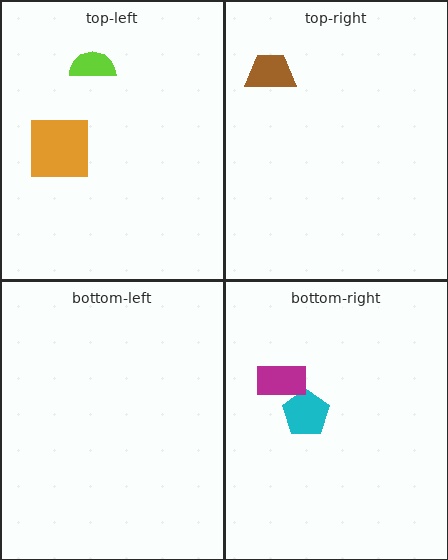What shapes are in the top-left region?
The orange square, the lime semicircle.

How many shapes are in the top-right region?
1.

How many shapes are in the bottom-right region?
2.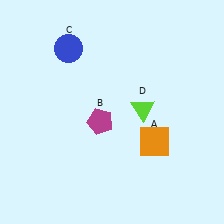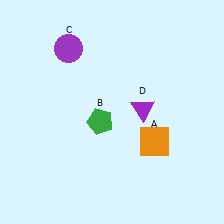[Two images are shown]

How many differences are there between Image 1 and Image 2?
There are 3 differences between the two images.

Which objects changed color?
B changed from magenta to green. C changed from blue to purple. D changed from lime to purple.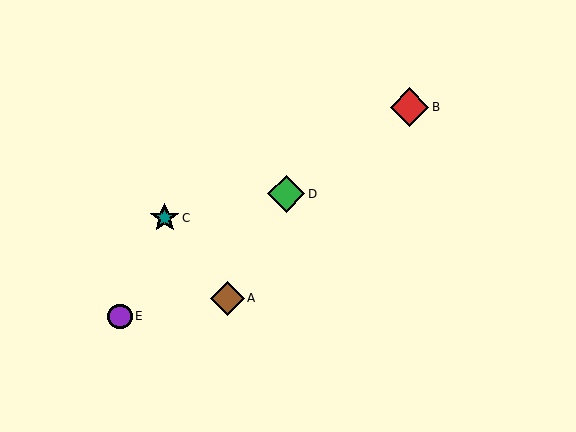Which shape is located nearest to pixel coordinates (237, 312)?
The brown diamond (labeled A) at (227, 298) is nearest to that location.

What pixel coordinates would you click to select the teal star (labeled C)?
Click at (165, 218) to select the teal star C.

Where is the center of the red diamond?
The center of the red diamond is at (409, 107).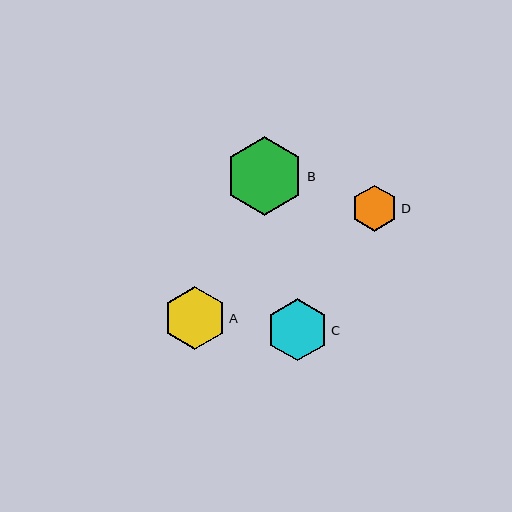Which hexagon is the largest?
Hexagon B is the largest with a size of approximately 78 pixels.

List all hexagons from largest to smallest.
From largest to smallest: B, A, C, D.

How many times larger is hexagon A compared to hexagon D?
Hexagon A is approximately 1.4 times the size of hexagon D.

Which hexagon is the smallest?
Hexagon D is the smallest with a size of approximately 46 pixels.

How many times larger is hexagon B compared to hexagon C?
Hexagon B is approximately 1.3 times the size of hexagon C.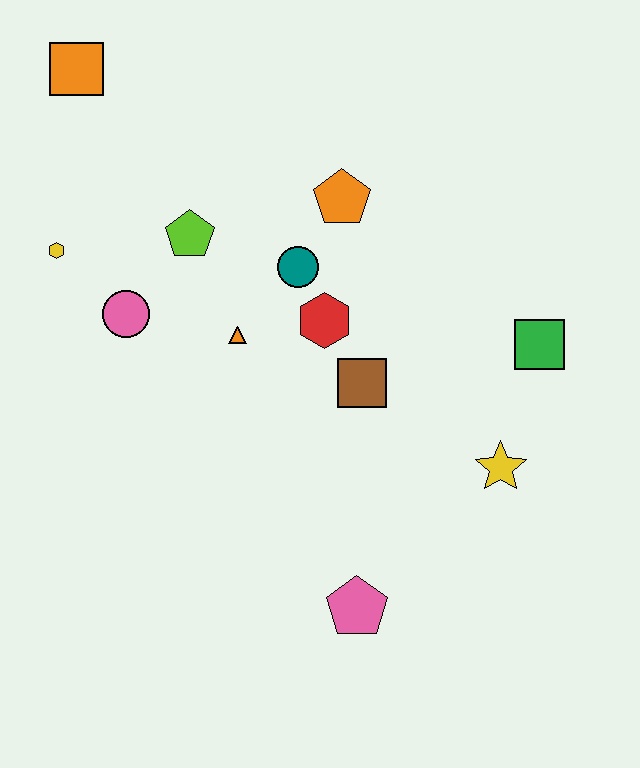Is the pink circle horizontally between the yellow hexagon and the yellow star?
Yes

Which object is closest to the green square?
The yellow star is closest to the green square.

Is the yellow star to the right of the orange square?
Yes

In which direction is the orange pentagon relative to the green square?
The orange pentagon is to the left of the green square.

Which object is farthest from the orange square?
The pink pentagon is farthest from the orange square.